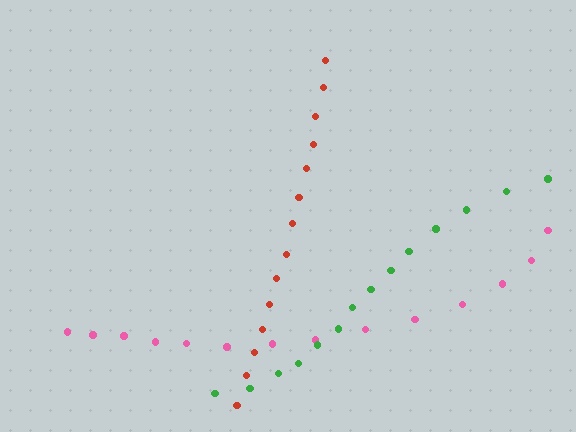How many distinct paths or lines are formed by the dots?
There are 3 distinct paths.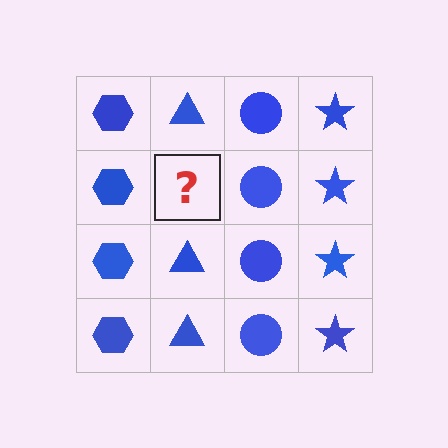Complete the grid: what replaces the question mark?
The question mark should be replaced with a blue triangle.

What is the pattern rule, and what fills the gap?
The rule is that each column has a consistent shape. The gap should be filled with a blue triangle.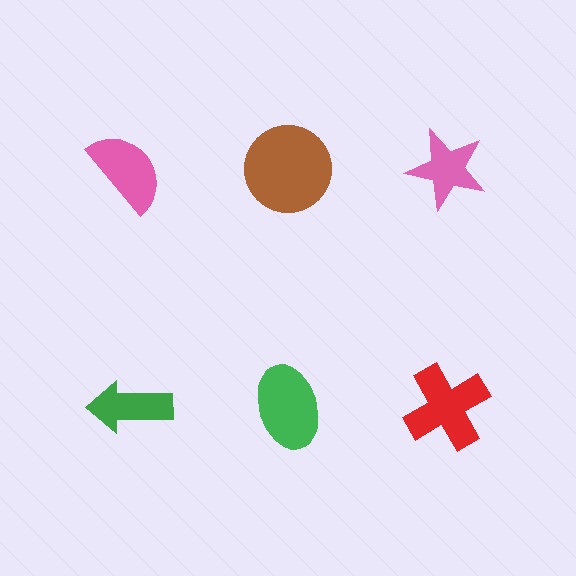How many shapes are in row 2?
3 shapes.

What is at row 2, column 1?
A green arrow.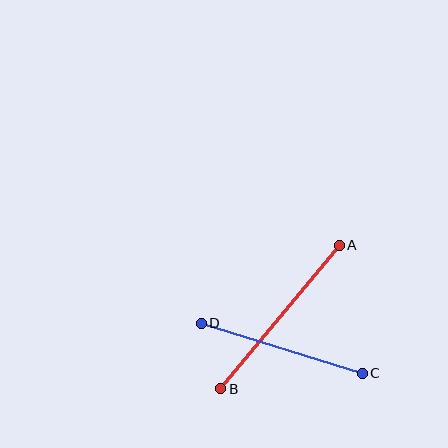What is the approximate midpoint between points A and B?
The midpoint is at approximately (280, 317) pixels.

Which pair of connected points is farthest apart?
Points A and B are farthest apart.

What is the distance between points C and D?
The distance is approximately 169 pixels.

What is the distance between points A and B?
The distance is approximately 186 pixels.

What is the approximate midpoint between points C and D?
The midpoint is at approximately (282, 348) pixels.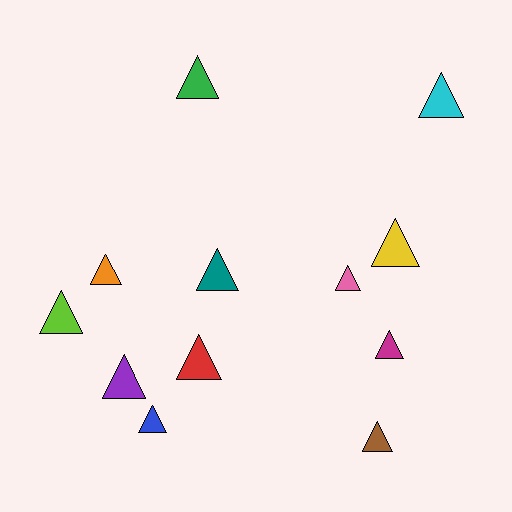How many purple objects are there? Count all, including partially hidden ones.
There is 1 purple object.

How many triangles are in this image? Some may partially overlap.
There are 12 triangles.